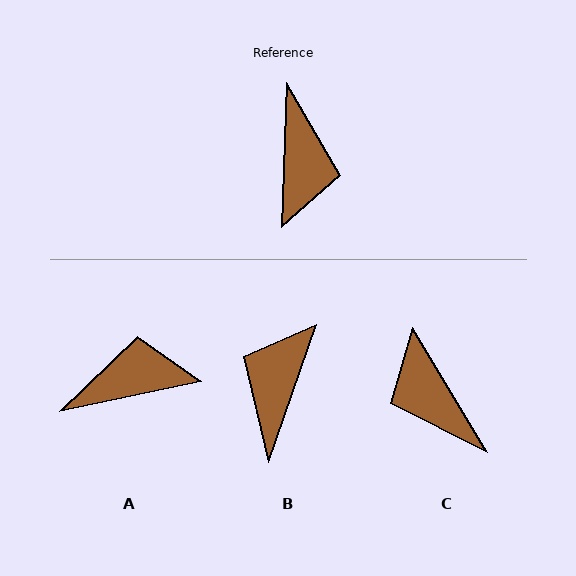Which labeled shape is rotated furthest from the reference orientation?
B, about 163 degrees away.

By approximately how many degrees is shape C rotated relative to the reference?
Approximately 147 degrees clockwise.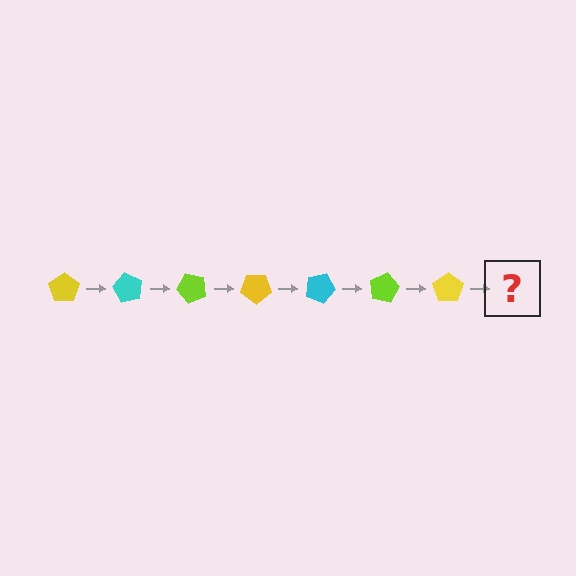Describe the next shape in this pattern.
It should be a cyan pentagon, rotated 420 degrees from the start.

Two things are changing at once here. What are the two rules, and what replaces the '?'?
The two rules are that it rotates 60 degrees each step and the color cycles through yellow, cyan, and lime. The '?' should be a cyan pentagon, rotated 420 degrees from the start.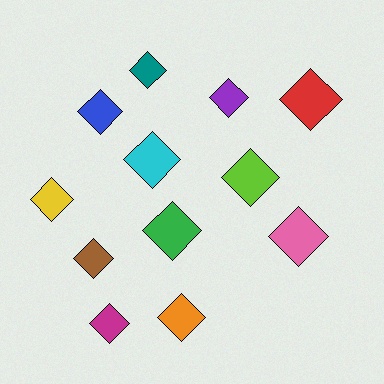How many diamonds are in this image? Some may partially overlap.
There are 12 diamonds.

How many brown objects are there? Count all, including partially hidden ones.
There is 1 brown object.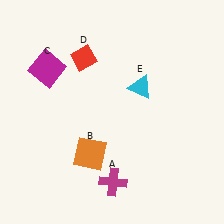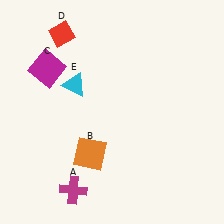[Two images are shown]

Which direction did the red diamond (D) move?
The red diamond (D) moved up.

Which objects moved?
The objects that moved are: the magenta cross (A), the red diamond (D), the cyan triangle (E).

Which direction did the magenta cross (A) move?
The magenta cross (A) moved left.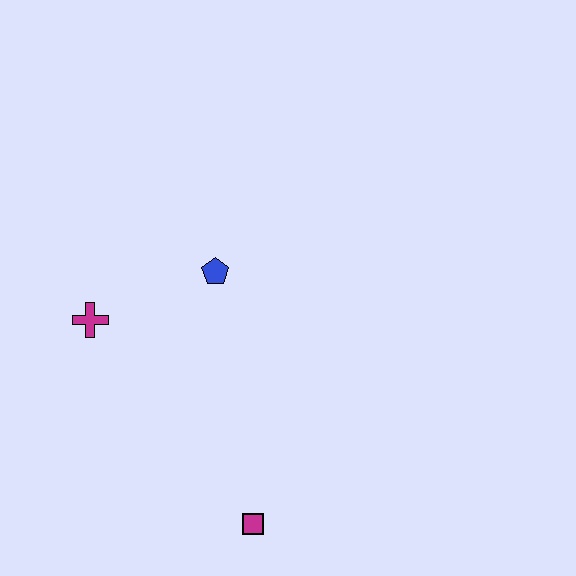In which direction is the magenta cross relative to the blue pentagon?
The magenta cross is to the left of the blue pentagon.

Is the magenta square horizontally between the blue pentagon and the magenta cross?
No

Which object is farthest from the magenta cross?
The magenta square is farthest from the magenta cross.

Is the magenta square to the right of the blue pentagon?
Yes